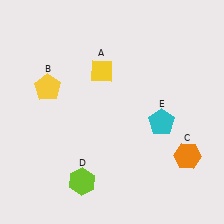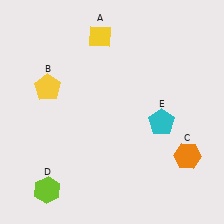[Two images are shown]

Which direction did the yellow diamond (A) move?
The yellow diamond (A) moved up.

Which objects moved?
The objects that moved are: the yellow diamond (A), the lime hexagon (D).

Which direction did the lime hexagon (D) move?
The lime hexagon (D) moved left.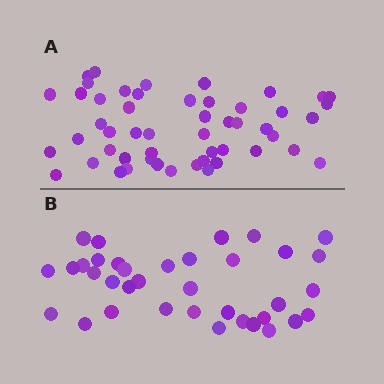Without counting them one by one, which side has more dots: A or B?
Region A (the top region) has more dots.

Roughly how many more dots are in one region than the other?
Region A has approximately 15 more dots than region B.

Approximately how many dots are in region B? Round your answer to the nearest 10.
About 40 dots. (The exact count is 36, which rounds to 40.)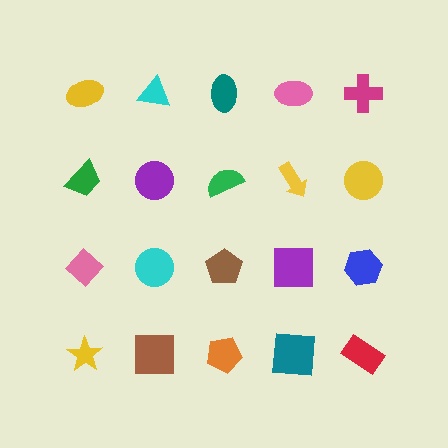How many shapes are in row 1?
5 shapes.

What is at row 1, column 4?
A pink ellipse.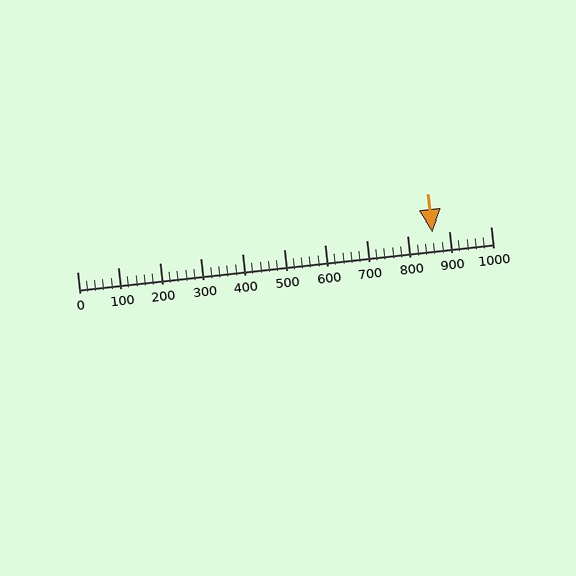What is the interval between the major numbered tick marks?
The major tick marks are spaced 100 units apart.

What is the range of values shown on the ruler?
The ruler shows values from 0 to 1000.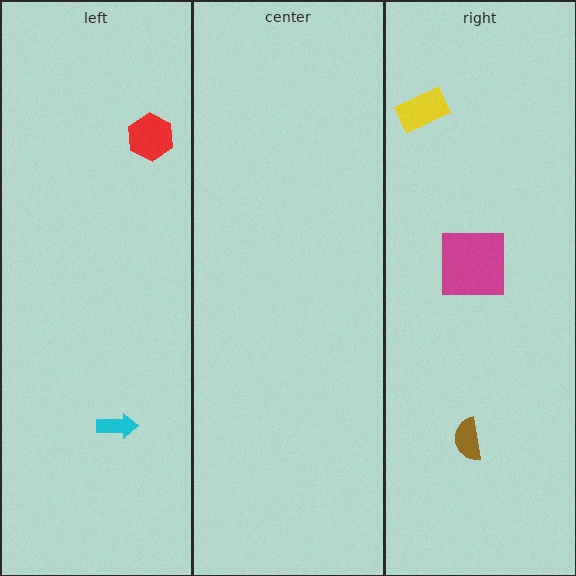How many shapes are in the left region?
2.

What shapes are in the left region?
The red hexagon, the cyan arrow.